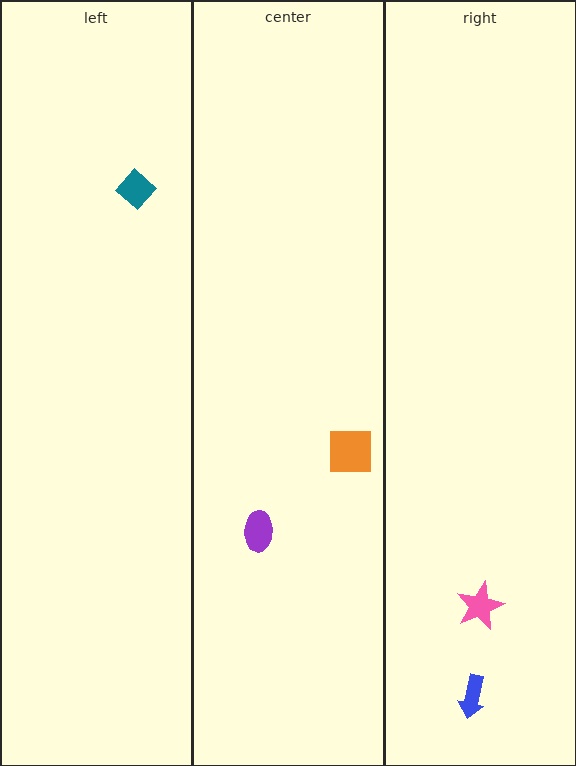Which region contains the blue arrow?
The right region.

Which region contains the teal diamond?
The left region.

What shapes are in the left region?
The teal diamond.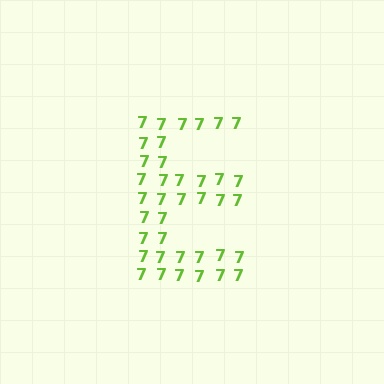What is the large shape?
The large shape is the letter E.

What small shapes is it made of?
It is made of small digit 7's.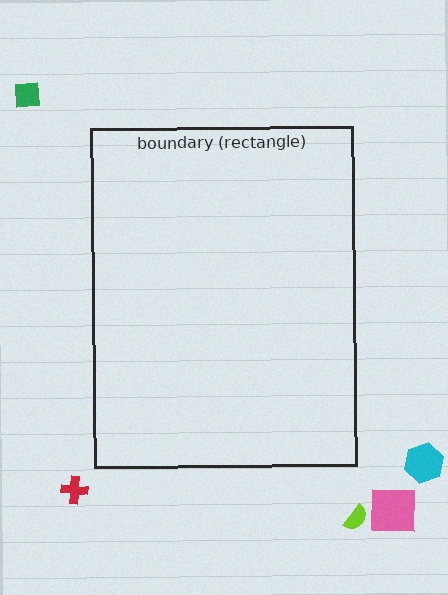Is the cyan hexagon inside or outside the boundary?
Outside.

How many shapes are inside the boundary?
0 inside, 5 outside.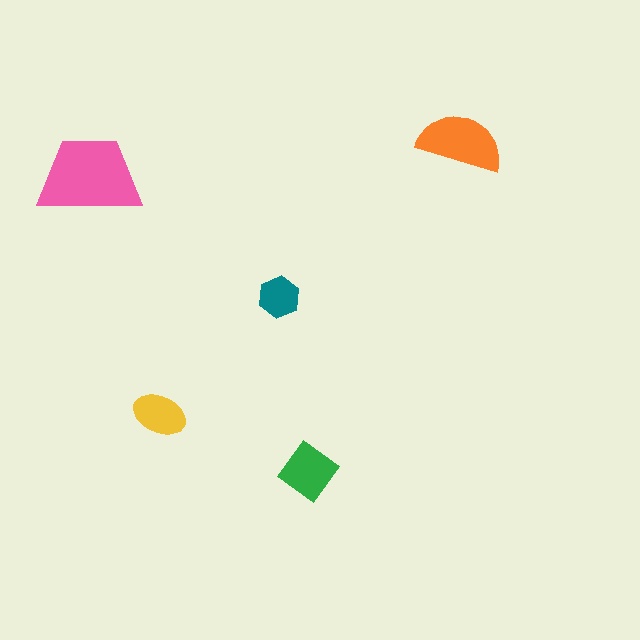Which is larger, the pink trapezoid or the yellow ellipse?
The pink trapezoid.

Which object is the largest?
The pink trapezoid.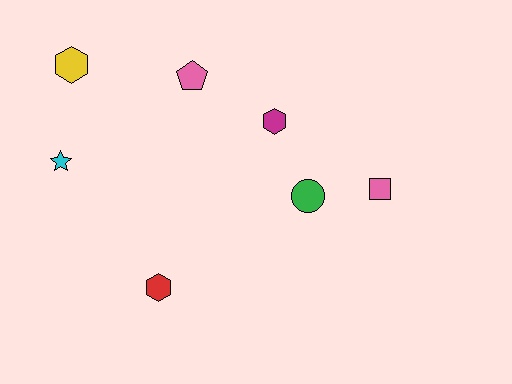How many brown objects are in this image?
There are no brown objects.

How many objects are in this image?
There are 7 objects.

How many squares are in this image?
There is 1 square.